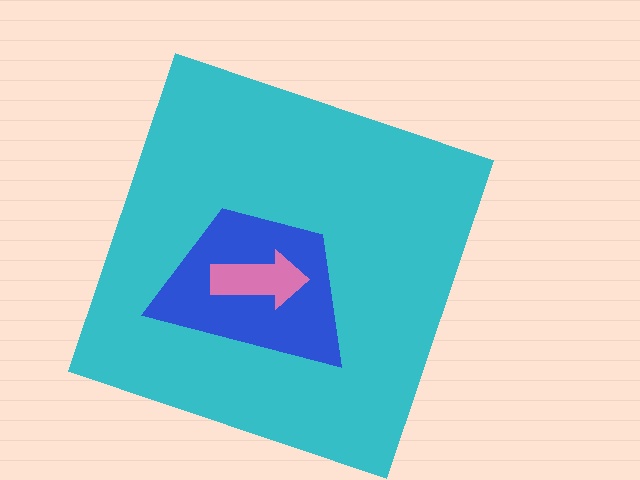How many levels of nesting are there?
3.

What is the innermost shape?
The pink arrow.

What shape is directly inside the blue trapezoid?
The pink arrow.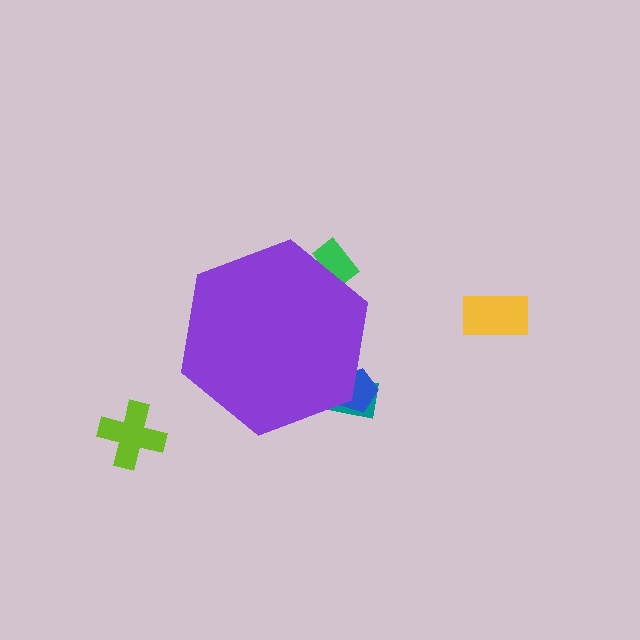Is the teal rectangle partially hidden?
Yes, the teal rectangle is partially hidden behind the purple hexagon.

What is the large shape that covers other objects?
A purple hexagon.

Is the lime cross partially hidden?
No, the lime cross is fully visible.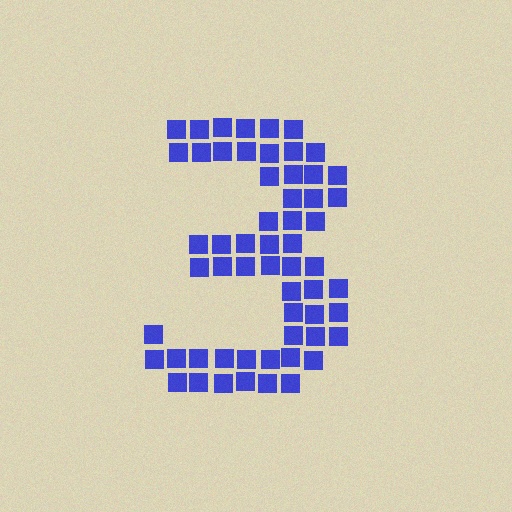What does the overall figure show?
The overall figure shows the digit 3.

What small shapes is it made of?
It is made of small squares.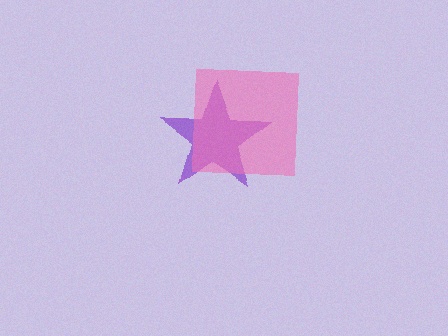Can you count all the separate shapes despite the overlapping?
Yes, there are 2 separate shapes.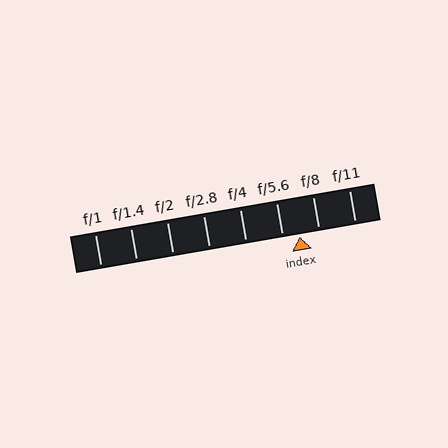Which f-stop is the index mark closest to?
The index mark is closest to f/5.6.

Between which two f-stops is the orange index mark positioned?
The index mark is between f/5.6 and f/8.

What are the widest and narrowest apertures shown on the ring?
The widest aperture shown is f/1 and the narrowest is f/11.